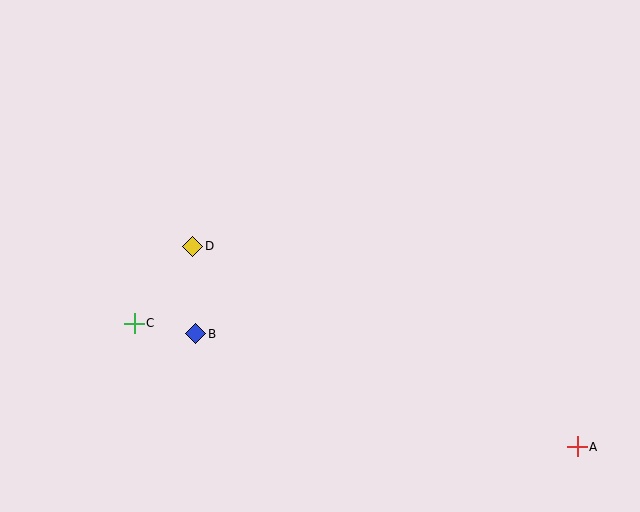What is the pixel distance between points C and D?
The distance between C and D is 96 pixels.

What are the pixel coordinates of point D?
Point D is at (193, 246).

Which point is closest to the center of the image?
Point D at (193, 246) is closest to the center.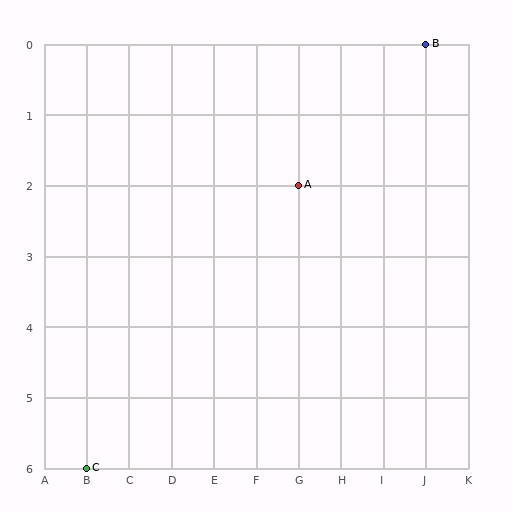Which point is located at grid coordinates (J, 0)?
Point B is at (J, 0).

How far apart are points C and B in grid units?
Points C and B are 8 columns and 6 rows apart (about 10.0 grid units diagonally).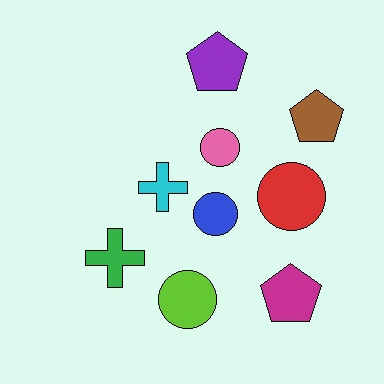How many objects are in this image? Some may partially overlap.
There are 9 objects.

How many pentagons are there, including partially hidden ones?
There are 3 pentagons.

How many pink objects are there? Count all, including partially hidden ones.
There is 1 pink object.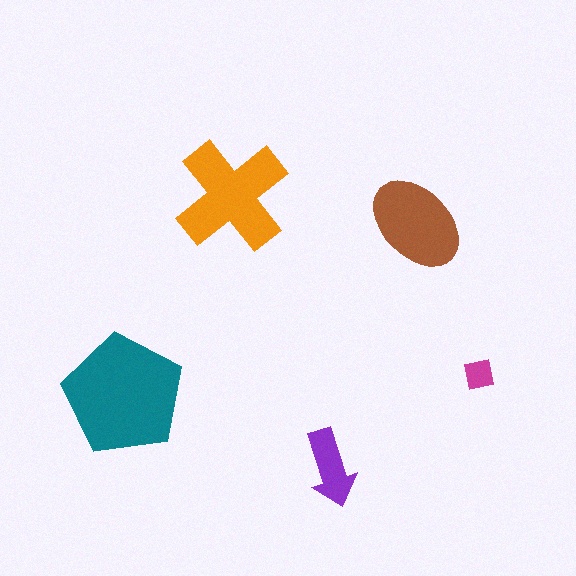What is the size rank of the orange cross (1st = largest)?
2nd.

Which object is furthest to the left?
The teal pentagon is leftmost.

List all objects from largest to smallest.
The teal pentagon, the orange cross, the brown ellipse, the purple arrow, the magenta square.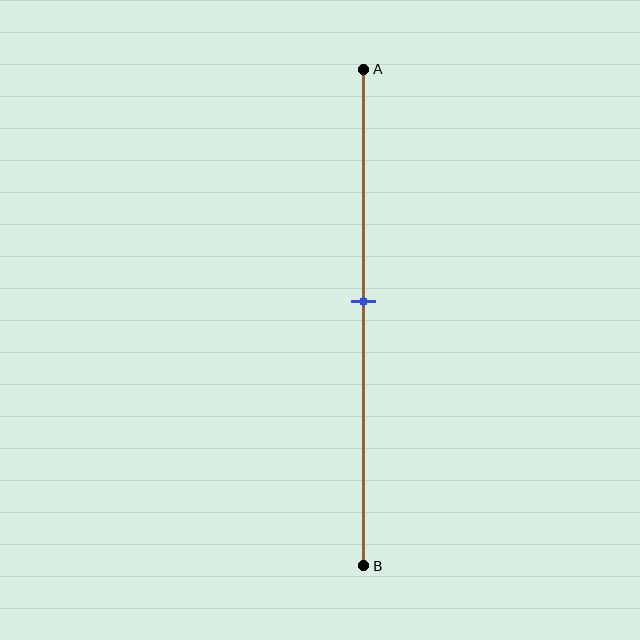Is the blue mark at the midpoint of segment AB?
No, the mark is at about 45% from A, not at the 50% midpoint.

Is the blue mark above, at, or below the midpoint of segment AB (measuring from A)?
The blue mark is above the midpoint of segment AB.